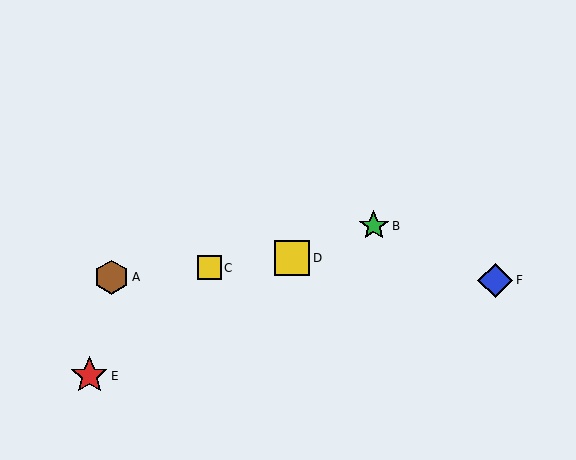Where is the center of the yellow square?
The center of the yellow square is at (292, 258).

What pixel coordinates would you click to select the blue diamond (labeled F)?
Click at (495, 280) to select the blue diamond F.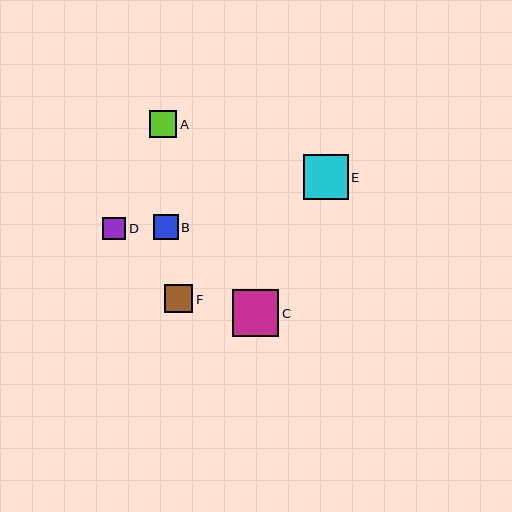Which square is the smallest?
Square D is the smallest with a size of approximately 23 pixels.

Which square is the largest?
Square C is the largest with a size of approximately 46 pixels.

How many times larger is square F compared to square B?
Square F is approximately 1.1 times the size of square B.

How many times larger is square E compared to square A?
Square E is approximately 1.6 times the size of square A.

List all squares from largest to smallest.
From largest to smallest: C, E, F, A, B, D.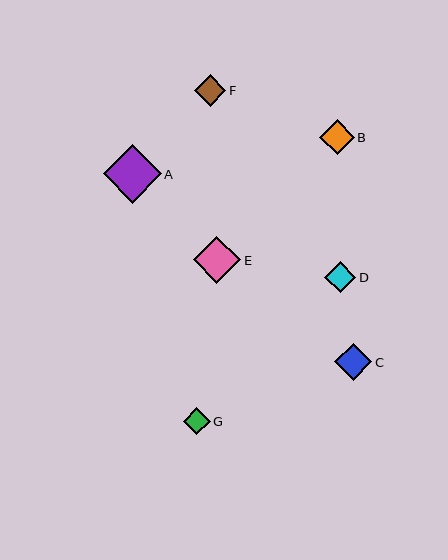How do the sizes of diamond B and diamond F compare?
Diamond B and diamond F are approximately the same size.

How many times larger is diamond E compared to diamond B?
Diamond E is approximately 1.4 times the size of diamond B.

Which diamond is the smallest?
Diamond G is the smallest with a size of approximately 27 pixels.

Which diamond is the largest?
Diamond A is the largest with a size of approximately 58 pixels.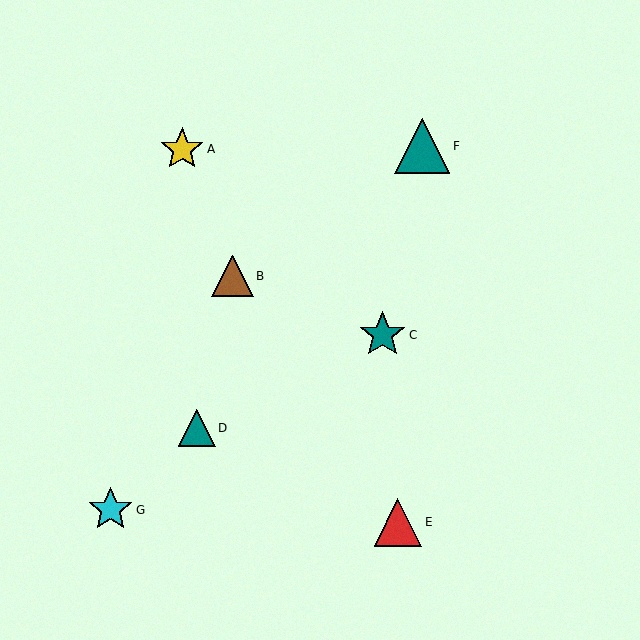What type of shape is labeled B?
Shape B is a brown triangle.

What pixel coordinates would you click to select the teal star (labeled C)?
Click at (382, 335) to select the teal star C.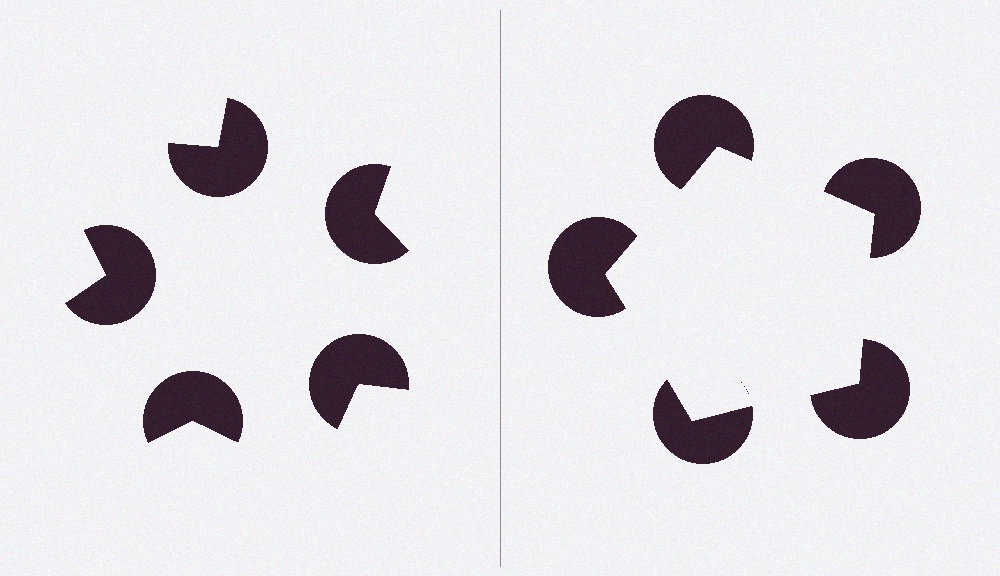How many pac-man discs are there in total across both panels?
10 — 5 on each side.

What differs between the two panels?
The pac-man discs are positioned identically on both sides; only the wedge orientations differ. On the right they align to a pentagon; on the left they are misaligned.